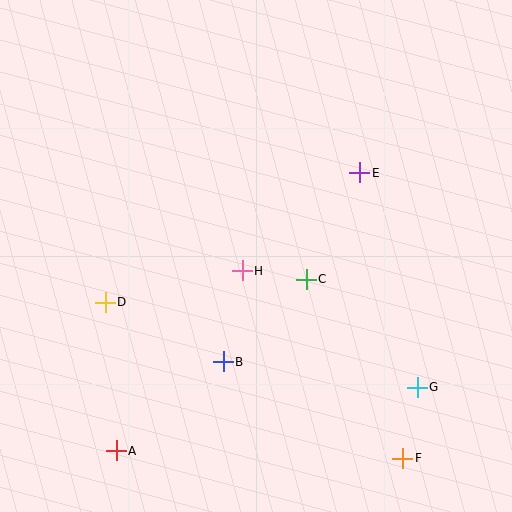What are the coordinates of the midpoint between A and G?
The midpoint between A and G is at (267, 419).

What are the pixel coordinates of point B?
Point B is at (223, 362).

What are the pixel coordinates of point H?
Point H is at (242, 271).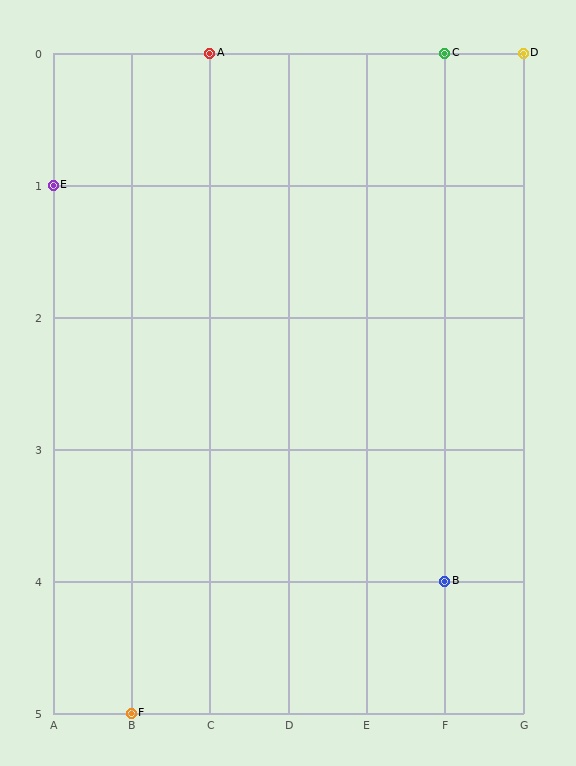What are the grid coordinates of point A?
Point A is at grid coordinates (C, 0).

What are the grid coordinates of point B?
Point B is at grid coordinates (F, 4).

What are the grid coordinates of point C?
Point C is at grid coordinates (F, 0).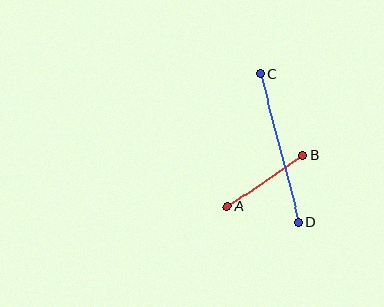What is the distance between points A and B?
The distance is approximately 91 pixels.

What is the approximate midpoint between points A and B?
The midpoint is at approximately (265, 181) pixels.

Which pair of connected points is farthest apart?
Points C and D are farthest apart.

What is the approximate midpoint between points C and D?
The midpoint is at approximately (279, 148) pixels.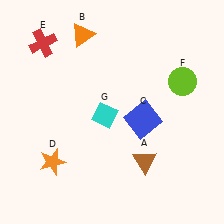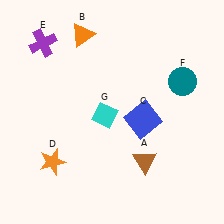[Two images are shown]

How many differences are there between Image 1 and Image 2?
There are 2 differences between the two images.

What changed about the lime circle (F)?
In Image 1, F is lime. In Image 2, it changed to teal.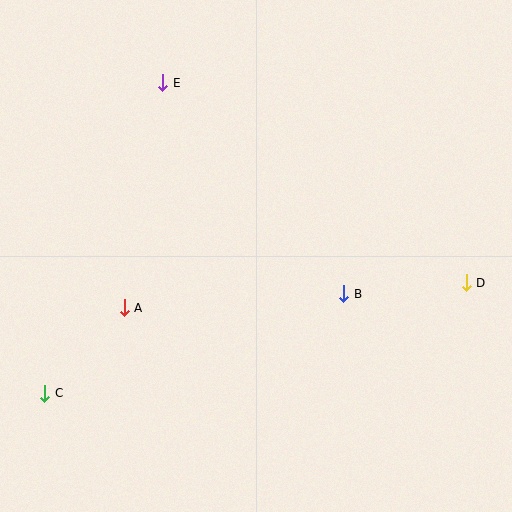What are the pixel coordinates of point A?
Point A is at (124, 308).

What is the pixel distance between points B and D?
The distance between B and D is 123 pixels.